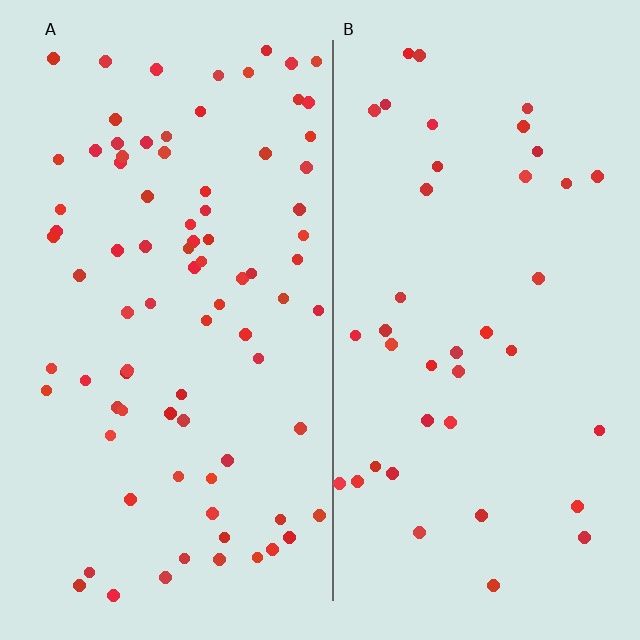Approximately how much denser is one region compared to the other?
Approximately 2.1× — region A over region B.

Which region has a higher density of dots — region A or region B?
A (the left).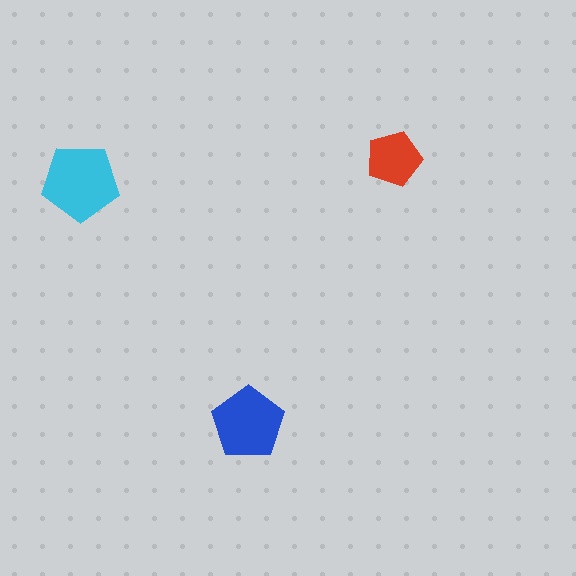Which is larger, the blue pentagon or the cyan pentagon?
The cyan one.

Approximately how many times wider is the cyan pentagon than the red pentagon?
About 1.5 times wider.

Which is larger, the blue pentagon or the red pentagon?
The blue one.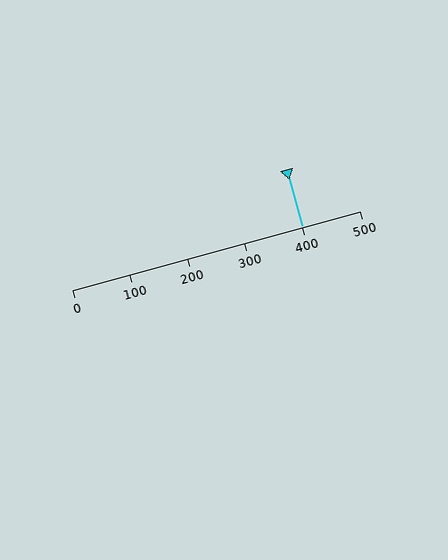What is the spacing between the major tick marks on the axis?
The major ticks are spaced 100 apart.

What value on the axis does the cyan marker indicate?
The marker indicates approximately 400.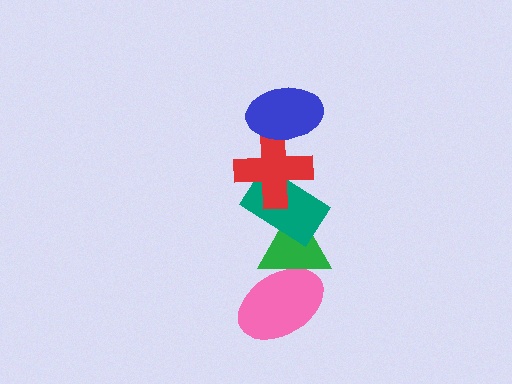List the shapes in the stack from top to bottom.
From top to bottom: the blue ellipse, the red cross, the teal rectangle, the green triangle, the pink ellipse.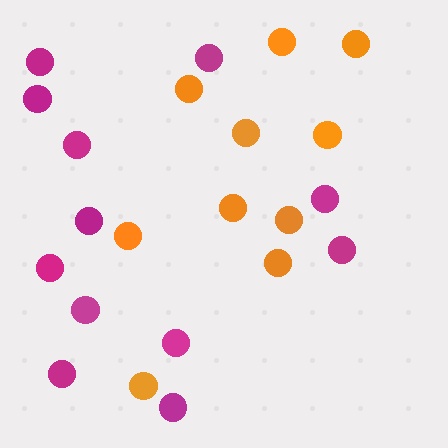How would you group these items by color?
There are 2 groups: one group of orange circles (10) and one group of magenta circles (12).